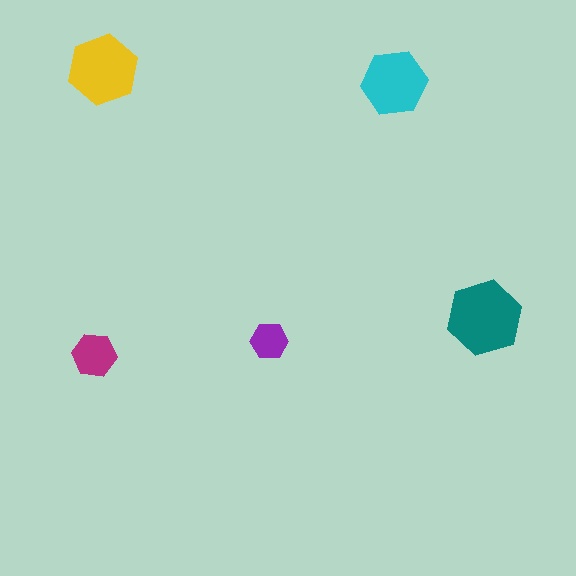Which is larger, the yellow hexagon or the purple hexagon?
The yellow one.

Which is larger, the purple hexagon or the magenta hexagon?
The magenta one.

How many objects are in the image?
There are 5 objects in the image.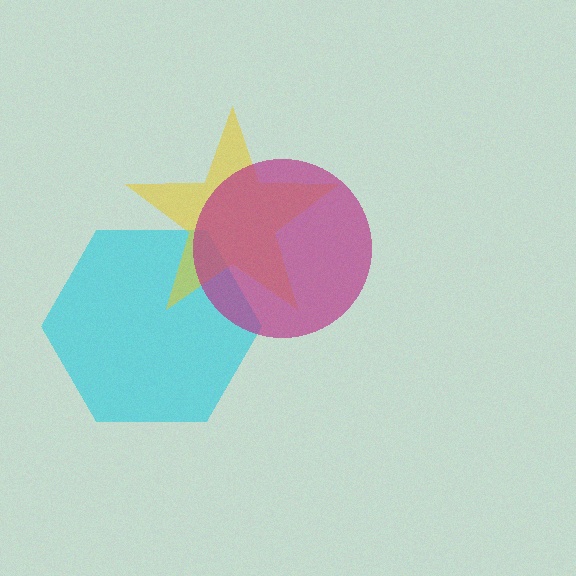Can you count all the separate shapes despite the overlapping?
Yes, there are 3 separate shapes.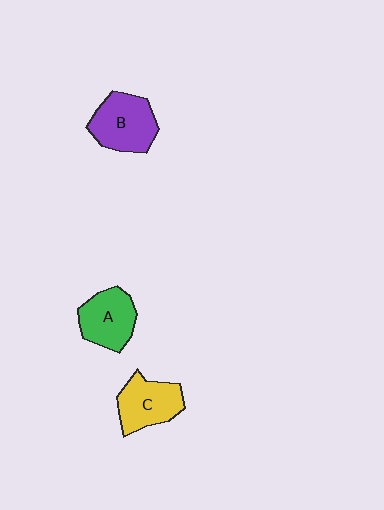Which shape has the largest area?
Shape B (purple).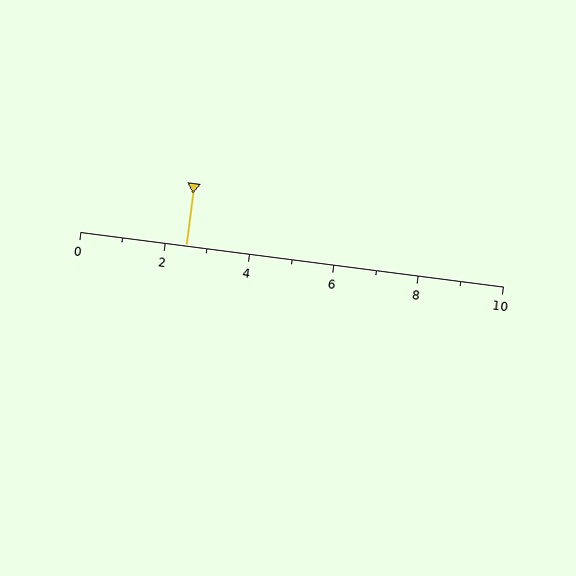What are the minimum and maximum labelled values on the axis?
The axis runs from 0 to 10.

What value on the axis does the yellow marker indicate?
The marker indicates approximately 2.5.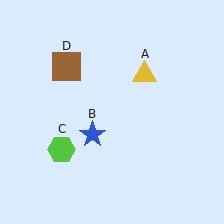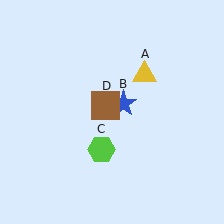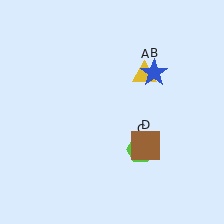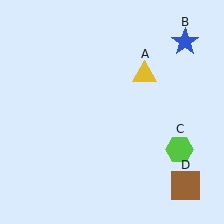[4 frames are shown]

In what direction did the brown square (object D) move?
The brown square (object D) moved down and to the right.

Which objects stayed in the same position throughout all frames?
Yellow triangle (object A) remained stationary.